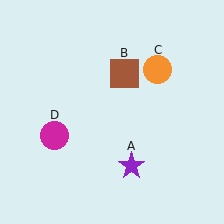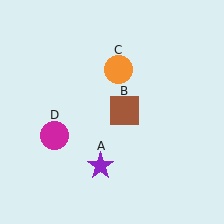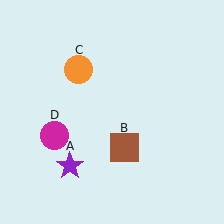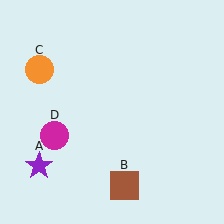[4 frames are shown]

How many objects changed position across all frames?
3 objects changed position: purple star (object A), brown square (object B), orange circle (object C).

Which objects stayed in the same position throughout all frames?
Magenta circle (object D) remained stationary.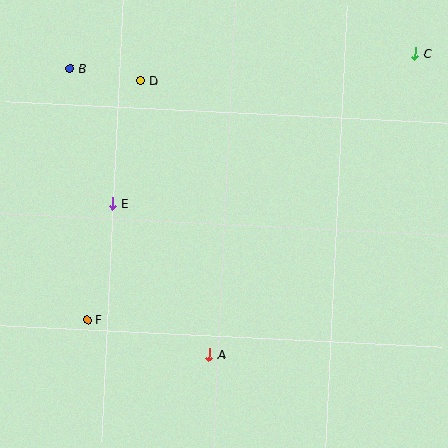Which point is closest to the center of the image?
Point E at (113, 203) is closest to the center.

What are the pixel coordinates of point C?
Point C is at (415, 53).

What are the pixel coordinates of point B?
Point B is at (70, 68).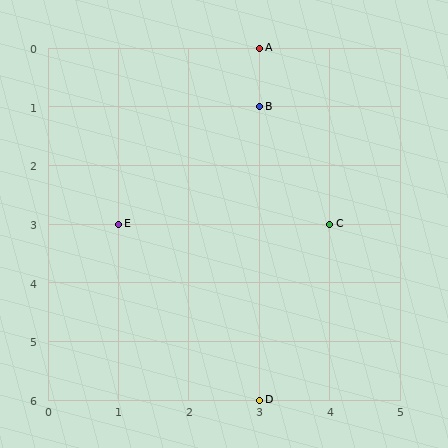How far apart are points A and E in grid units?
Points A and E are 2 columns and 3 rows apart (about 3.6 grid units diagonally).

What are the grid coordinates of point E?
Point E is at grid coordinates (1, 3).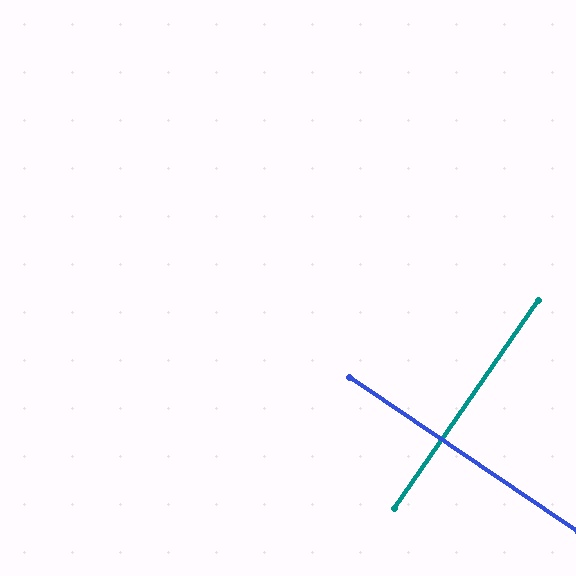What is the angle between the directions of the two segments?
Approximately 90 degrees.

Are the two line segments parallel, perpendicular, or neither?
Perpendicular — they meet at approximately 90°.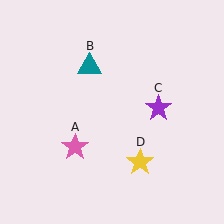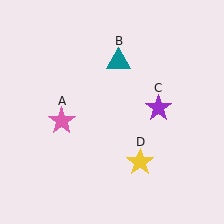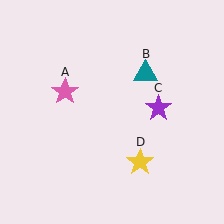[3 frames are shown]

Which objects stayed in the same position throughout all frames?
Purple star (object C) and yellow star (object D) remained stationary.